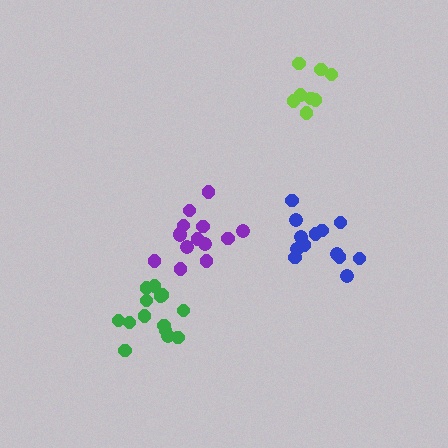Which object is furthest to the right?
The blue cluster is rightmost.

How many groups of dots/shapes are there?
There are 4 groups.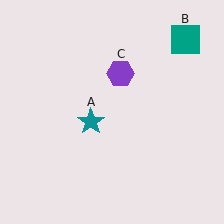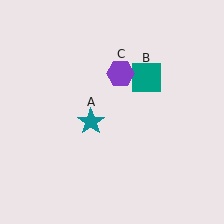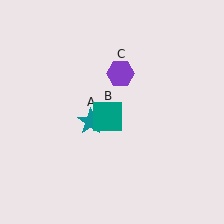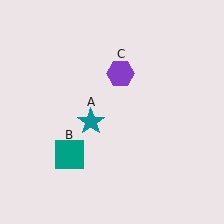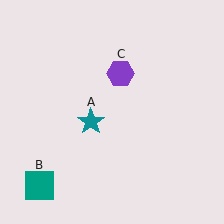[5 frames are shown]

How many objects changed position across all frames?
1 object changed position: teal square (object B).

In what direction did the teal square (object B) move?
The teal square (object B) moved down and to the left.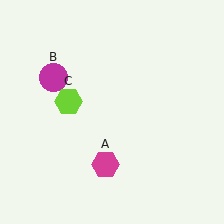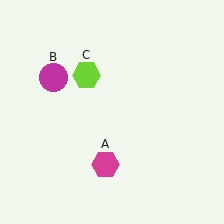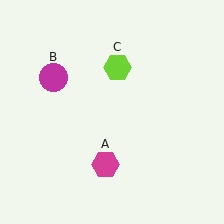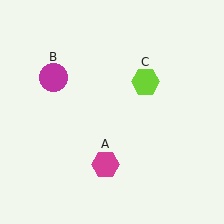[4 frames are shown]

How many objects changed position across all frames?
1 object changed position: lime hexagon (object C).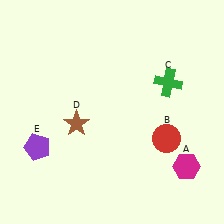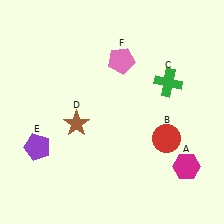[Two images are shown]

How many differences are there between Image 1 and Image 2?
There is 1 difference between the two images.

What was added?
A pink pentagon (F) was added in Image 2.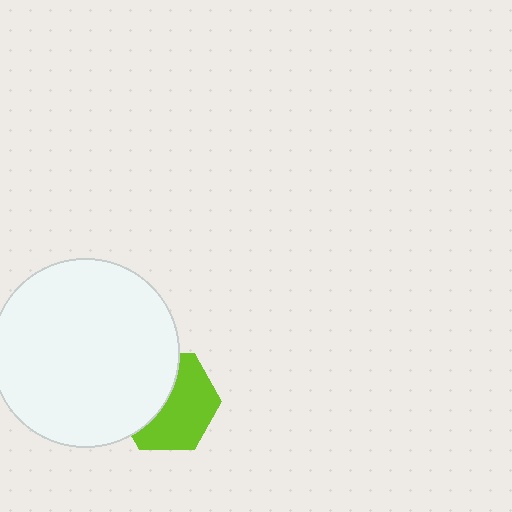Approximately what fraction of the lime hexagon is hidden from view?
Roughly 44% of the lime hexagon is hidden behind the white circle.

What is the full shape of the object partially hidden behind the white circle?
The partially hidden object is a lime hexagon.